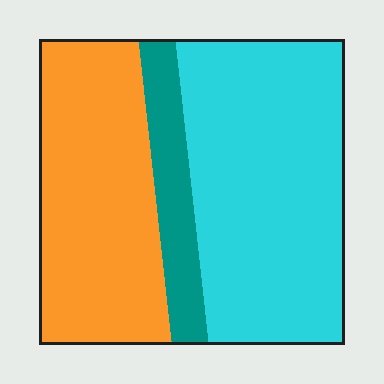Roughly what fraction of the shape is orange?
Orange covers roughly 40% of the shape.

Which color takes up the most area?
Cyan, at roughly 50%.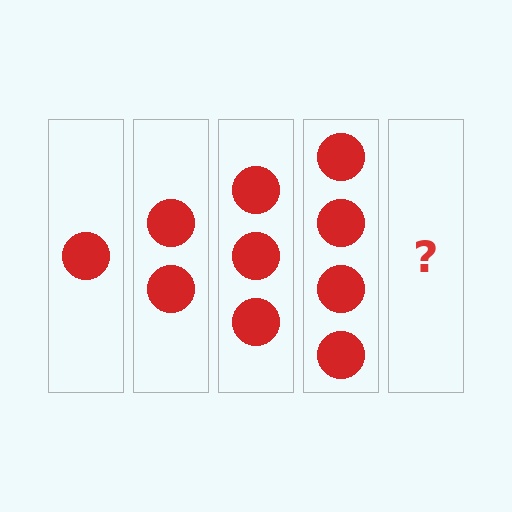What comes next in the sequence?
The next element should be 5 circles.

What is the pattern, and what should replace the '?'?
The pattern is that each step adds one more circle. The '?' should be 5 circles.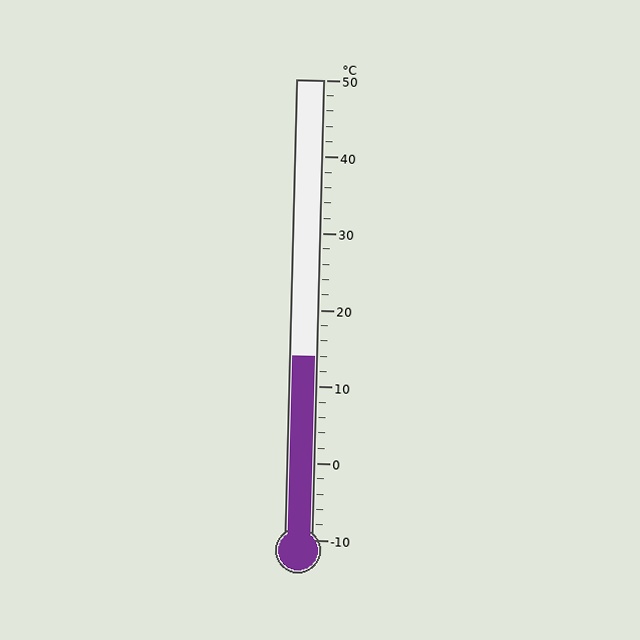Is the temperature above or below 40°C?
The temperature is below 40°C.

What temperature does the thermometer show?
The thermometer shows approximately 14°C.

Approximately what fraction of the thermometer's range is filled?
The thermometer is filled to approximately 40% of its range.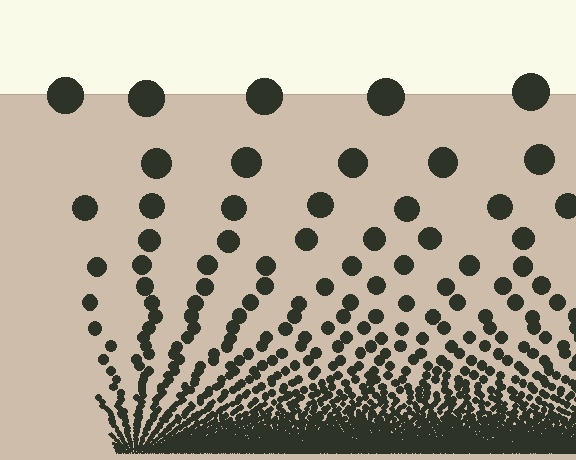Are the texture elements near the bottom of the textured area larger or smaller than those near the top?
Smaller. The gradient is inverted — elements near the bottom are smaller and denser.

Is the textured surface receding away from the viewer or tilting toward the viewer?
The surface appears to tilt toward the viewer. Texture elements get larger and sparser toward the top.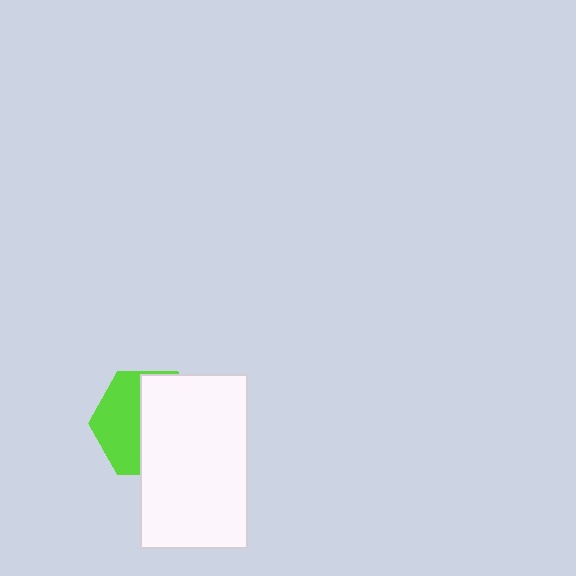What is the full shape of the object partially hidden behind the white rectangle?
The partially hidden object is a lime hexagon.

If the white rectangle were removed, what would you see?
You would see the complete lime hexagon.